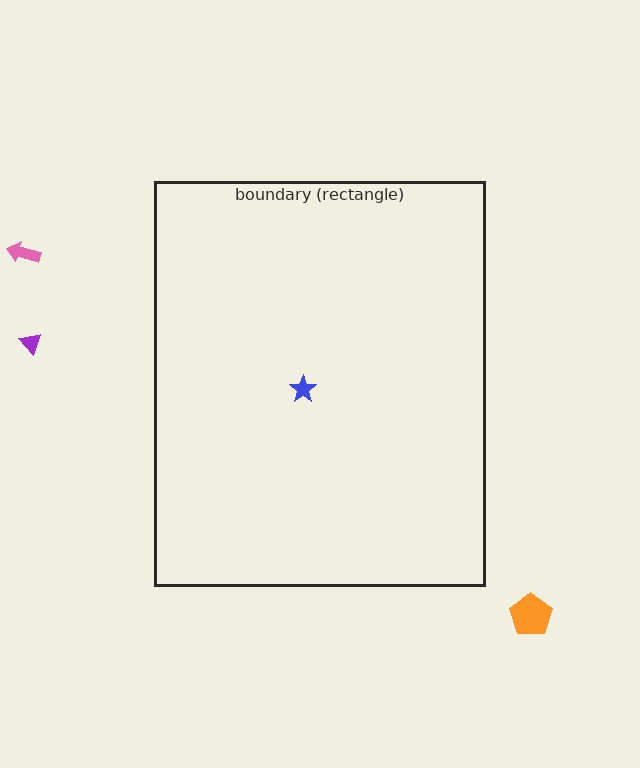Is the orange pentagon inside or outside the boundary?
Outside.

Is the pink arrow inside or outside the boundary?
Outside.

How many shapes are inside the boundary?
1 inside, 3 outside.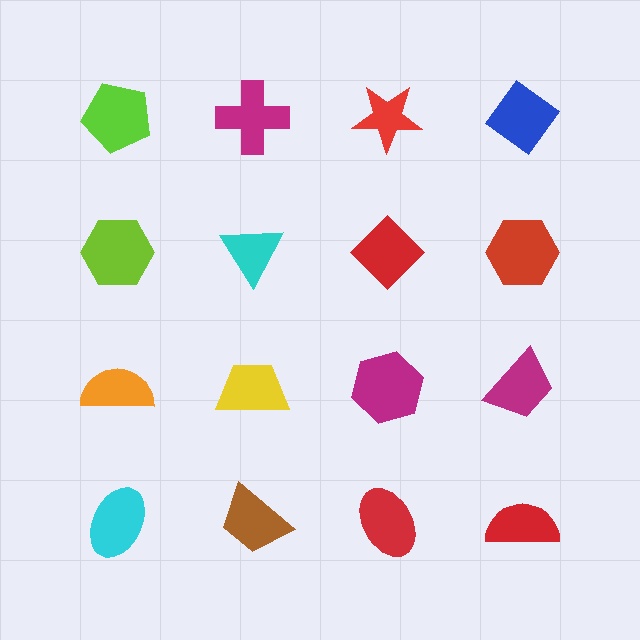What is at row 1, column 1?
A lime pentagon.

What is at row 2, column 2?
A cyan triangle.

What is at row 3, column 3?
A magenta hexagon.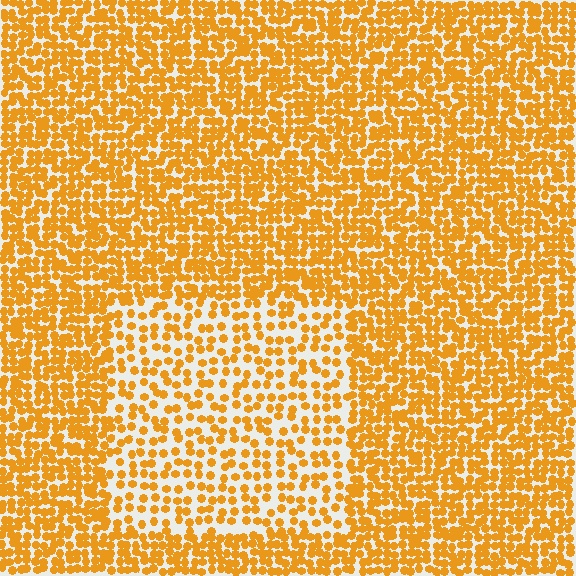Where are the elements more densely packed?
The elements are more densely packed outside the rectangle boundary.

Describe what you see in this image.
The image contains small orange elements arranged at two different densities. A rectangle-shaped region is visible where the elements are less densely packed than the surrounding area.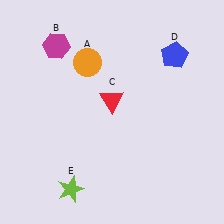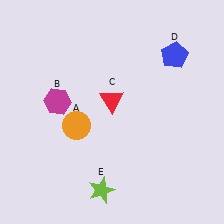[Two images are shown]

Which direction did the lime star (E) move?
The lime star (E) moved right.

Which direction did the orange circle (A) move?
The orange circle (A) moved down.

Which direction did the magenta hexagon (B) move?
The magenta hexagon (B) moved down.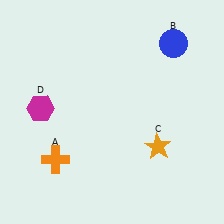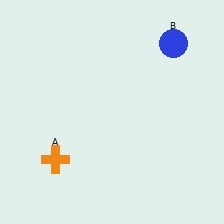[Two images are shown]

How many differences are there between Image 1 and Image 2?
There are 2 differences between the two images.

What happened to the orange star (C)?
The orange star (C) was removed in Image 2. It was in the bottom-right area of Image 1.